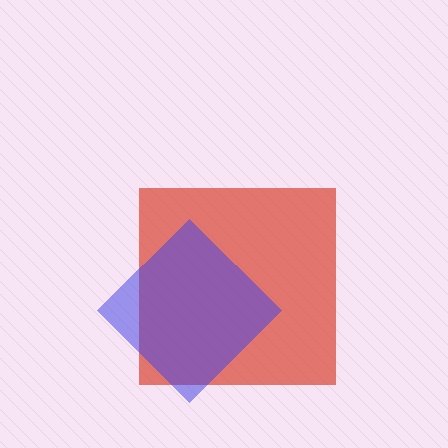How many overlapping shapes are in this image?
There are 2 overlapping shapes in the image.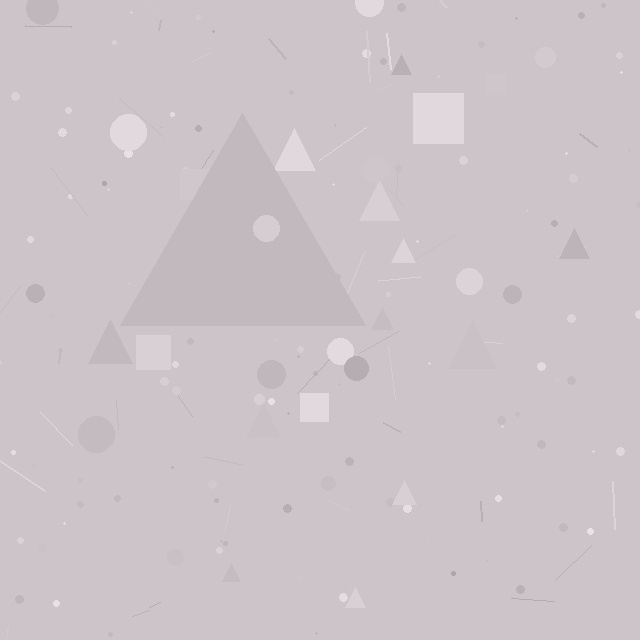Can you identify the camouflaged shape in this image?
The camouflaged shape is a triangle.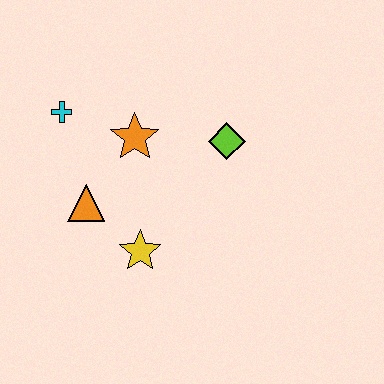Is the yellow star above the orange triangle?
No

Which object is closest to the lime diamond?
The orange star is closest to the lime diamond.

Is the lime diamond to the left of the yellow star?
No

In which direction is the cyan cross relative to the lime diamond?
The cyan cross is to the left of the lime diamond.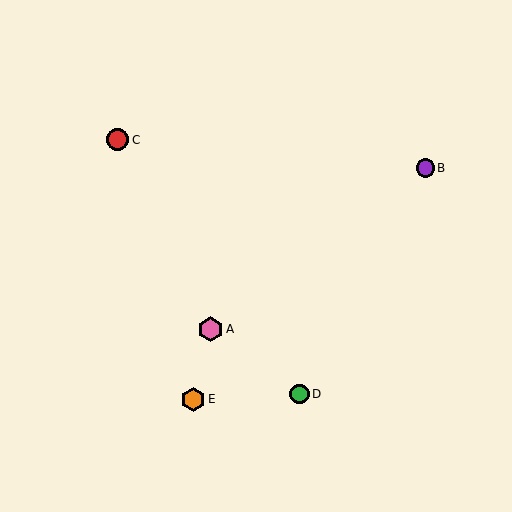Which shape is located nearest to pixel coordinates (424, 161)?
The purple circle (labeled B) at (425, 168) is nearest to that location.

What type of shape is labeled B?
Shape B is a purple circle.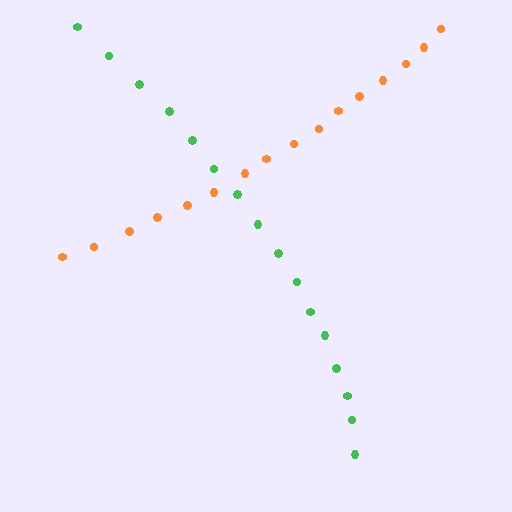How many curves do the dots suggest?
There are 2 distinct paths.